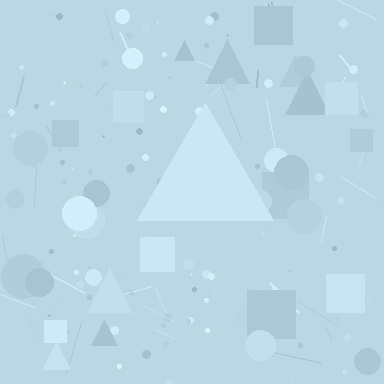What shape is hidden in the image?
A triangle is hidden in the image.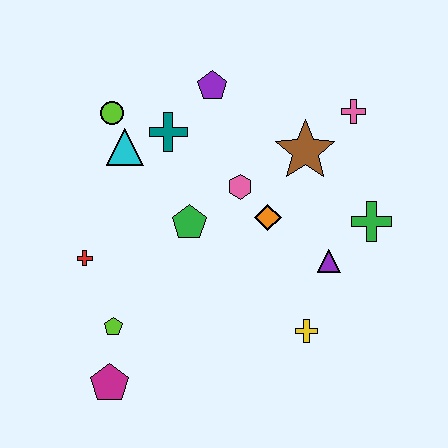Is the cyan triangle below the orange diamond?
No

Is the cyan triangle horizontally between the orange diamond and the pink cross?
No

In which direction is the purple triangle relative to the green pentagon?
The purple triangle is to the right of the green pentagon.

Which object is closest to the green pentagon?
The pink hexagon is closest to the green pentagon.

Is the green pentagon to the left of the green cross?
Yes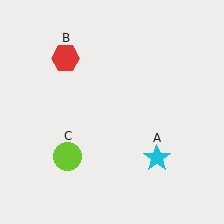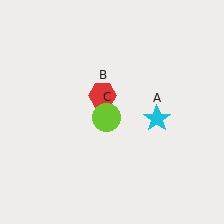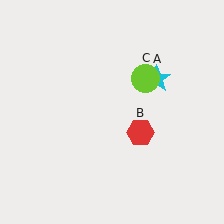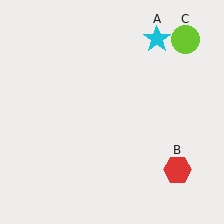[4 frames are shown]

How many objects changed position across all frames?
3 objects changed position: cyan star (object A), red hexagon (object B), lime circle (object C).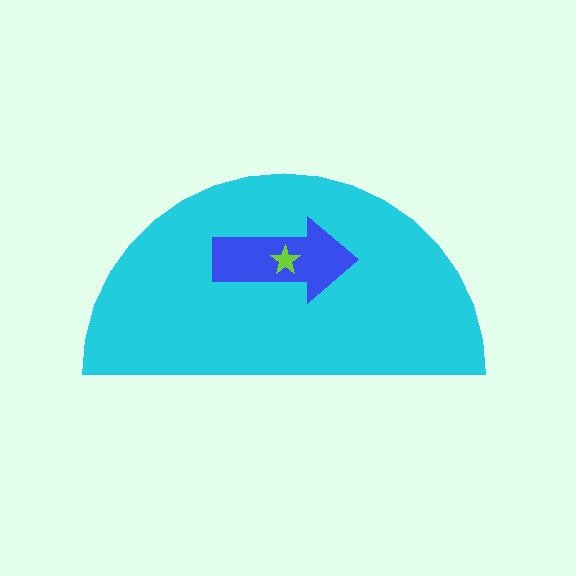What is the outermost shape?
The cyan semicircle.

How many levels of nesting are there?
3.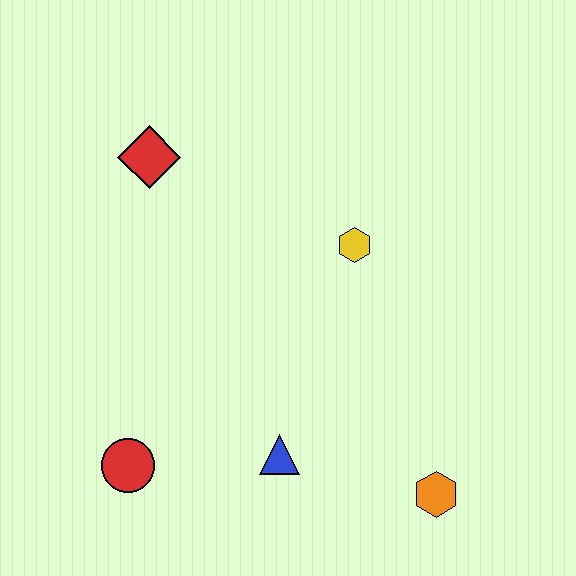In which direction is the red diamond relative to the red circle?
The red diamond is above the red circle.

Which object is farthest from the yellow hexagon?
The red circle is farthest from the yellow hexagon.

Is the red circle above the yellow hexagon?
No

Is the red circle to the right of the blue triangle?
No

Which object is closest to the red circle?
The blue triangle is closest to the red circle.